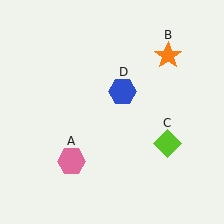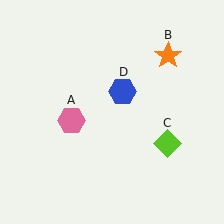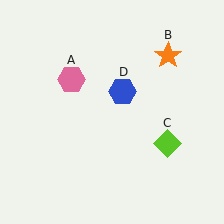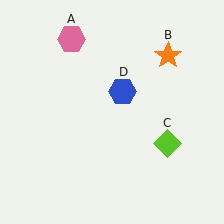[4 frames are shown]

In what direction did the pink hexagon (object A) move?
The pink hexagon (object A) moved up.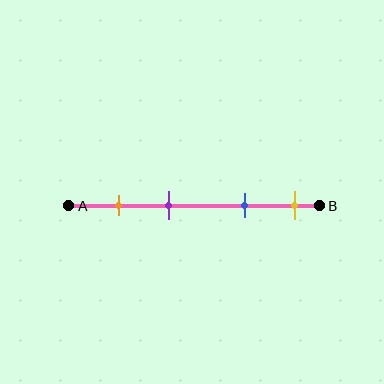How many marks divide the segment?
There are 4 marks dividing the segment.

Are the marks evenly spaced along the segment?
No, the marks are not evenly spaced.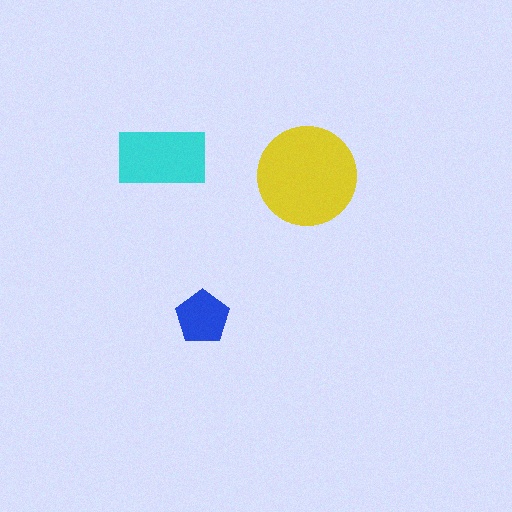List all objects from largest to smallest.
The yellow circle, the cyan rectangle, the blue pentagon.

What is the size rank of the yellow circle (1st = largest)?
1st.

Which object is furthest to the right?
The yellow circle is rightmost.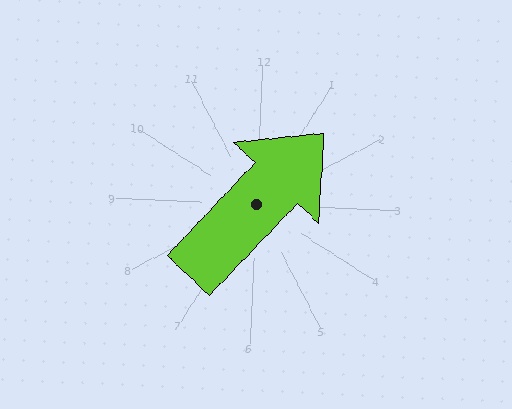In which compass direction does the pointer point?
Northeast.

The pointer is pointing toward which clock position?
Roughly 1 o'clock.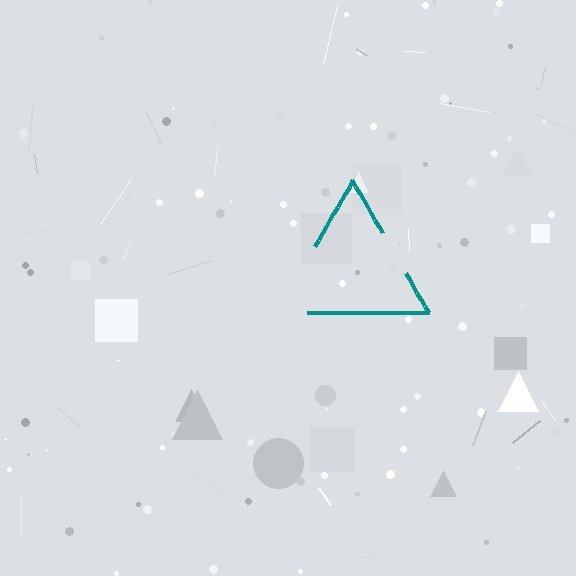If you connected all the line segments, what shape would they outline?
They would outline a triangle.